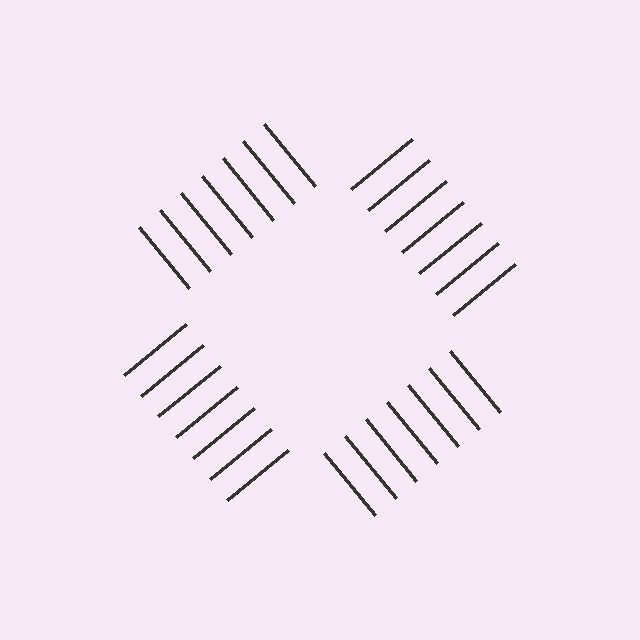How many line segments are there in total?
28 — 7 along each of the 4 edges.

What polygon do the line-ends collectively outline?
An illusory square — the line segments terminate on its edges but no continuous stroke is drawn.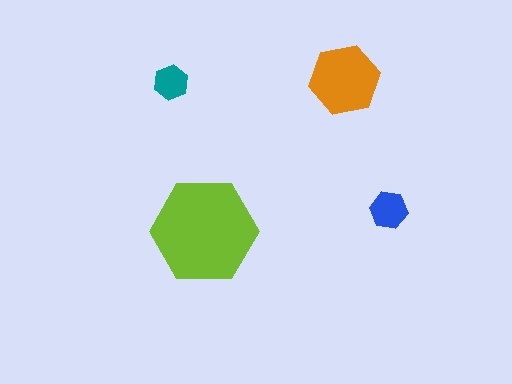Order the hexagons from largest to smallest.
the lime one, the orange one, the blue one, the teal one.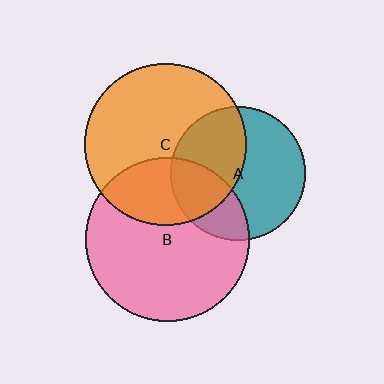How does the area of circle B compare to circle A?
Approximately 1.5 times.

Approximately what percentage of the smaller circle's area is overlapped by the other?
Approximately 30%.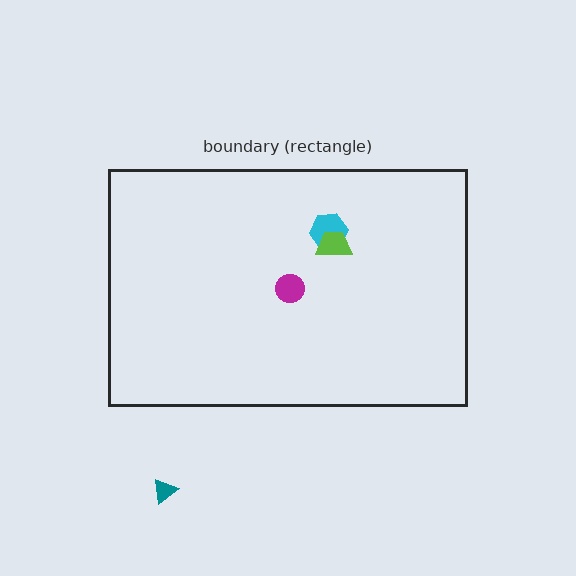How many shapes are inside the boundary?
3 inside, 1 outside.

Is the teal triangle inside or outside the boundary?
Outside.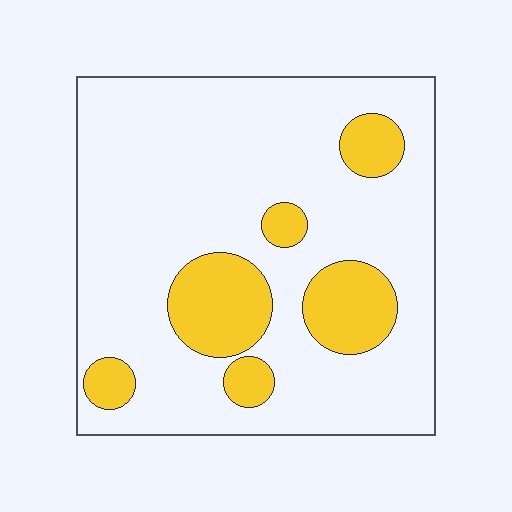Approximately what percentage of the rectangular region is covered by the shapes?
Approximately 20%.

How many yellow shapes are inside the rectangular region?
6.